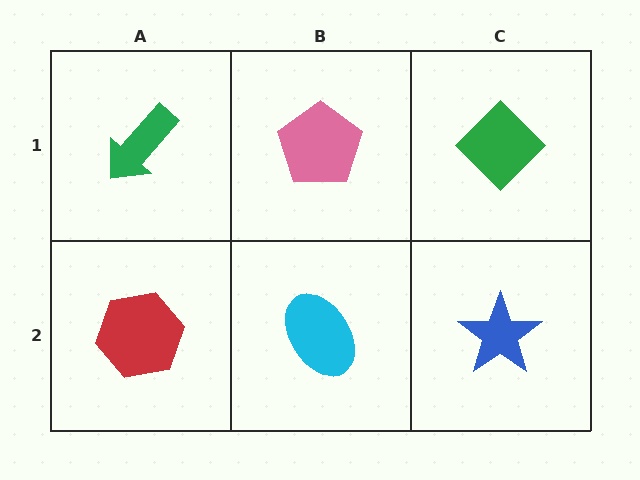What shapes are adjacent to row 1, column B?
A cyan ellipse (row 2, column B), a green arrow (row 1, column A), a green diamond (row 1, column C).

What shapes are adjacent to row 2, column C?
A green diamond (row 1, column C), a cyan ellipse (row 2, column B).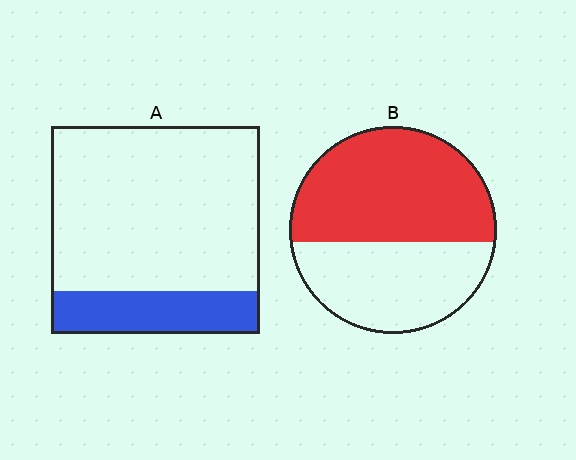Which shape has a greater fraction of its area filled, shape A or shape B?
Shape B.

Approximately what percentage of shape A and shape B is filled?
A is approximately 20% and B is approximately 55%.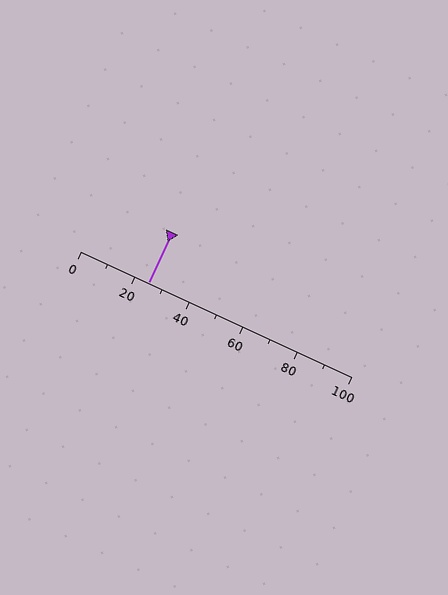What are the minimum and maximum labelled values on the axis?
The axis runs from 0 to 100.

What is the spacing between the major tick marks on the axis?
The major ticks are spaced 20 apart.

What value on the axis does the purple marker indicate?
The marker indicates approximately 25.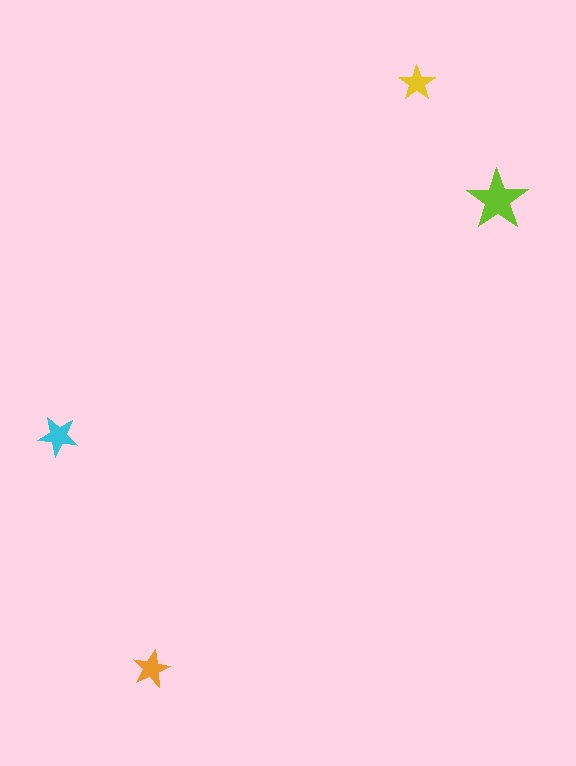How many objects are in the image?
There are 4 objects in the image.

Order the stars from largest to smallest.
the lime one, the cyan one, the orange one, the yellow one.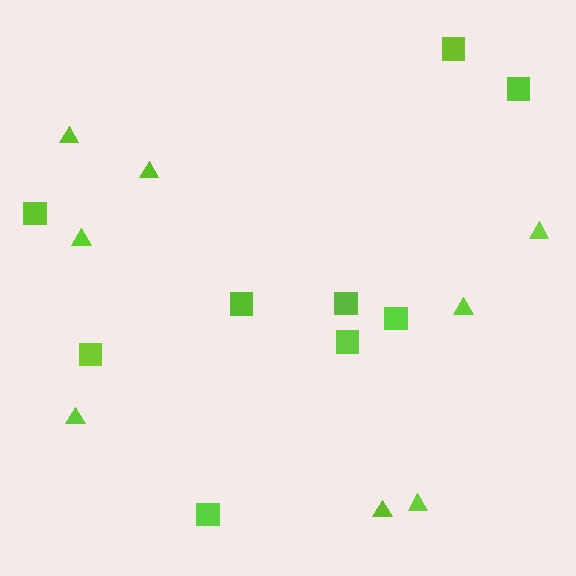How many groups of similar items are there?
There are 2 groups: one group of squares (9) and one group of triangles (8).